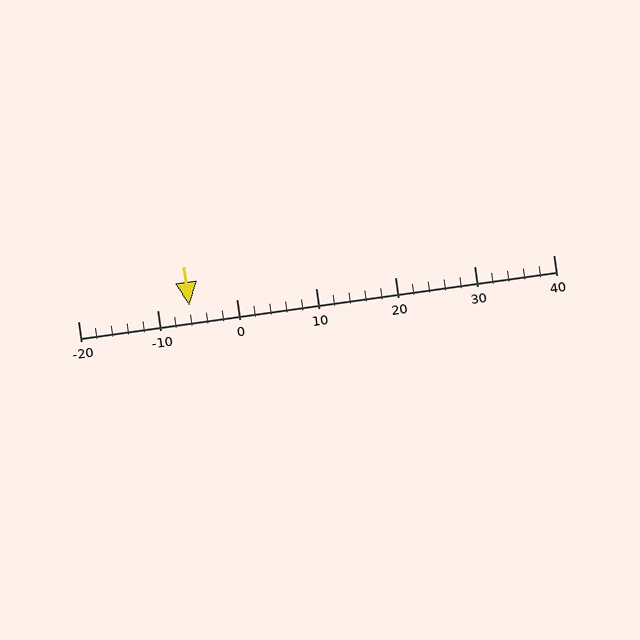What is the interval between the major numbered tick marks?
The major tick marks are spaced 10 units apart.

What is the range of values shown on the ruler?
The ruler shows values from -20 to 40.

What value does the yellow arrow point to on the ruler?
The yellow arrow points to approximately -6.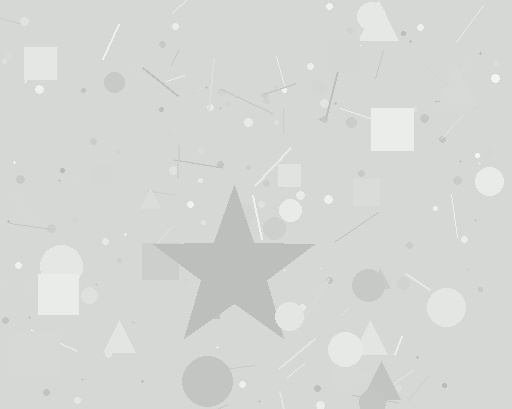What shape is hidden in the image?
A star is hidden in the image.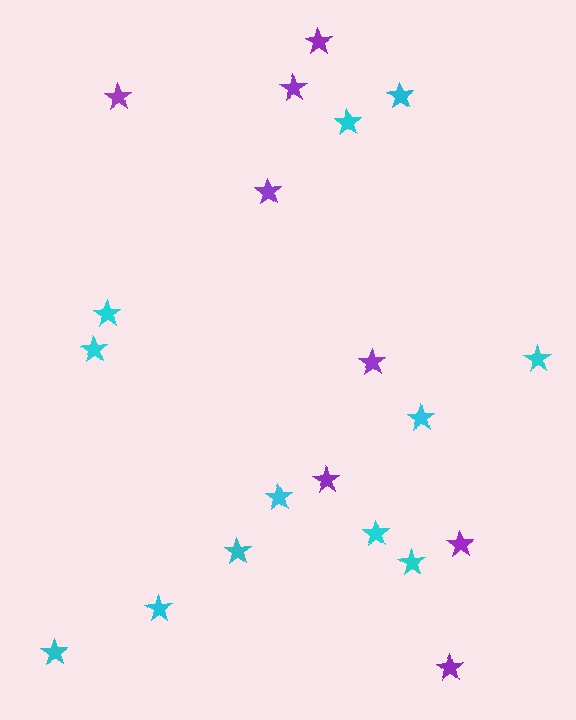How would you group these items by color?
There are 2 groups: one group of purple stars (8) and one group of cyan stars (12).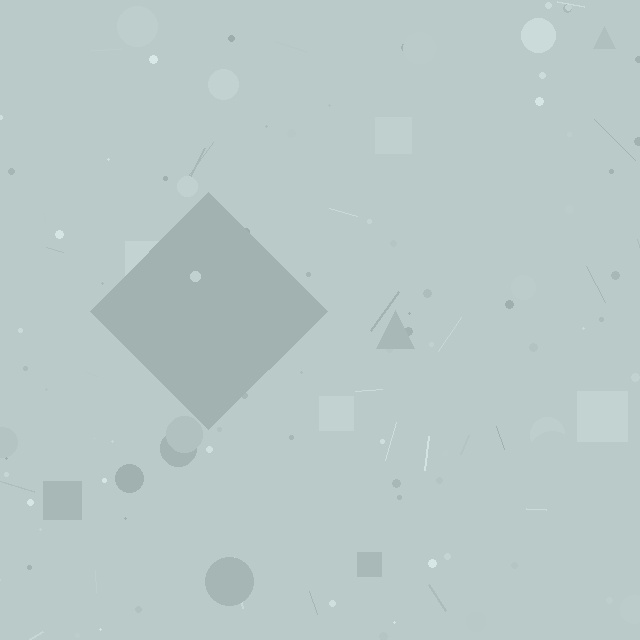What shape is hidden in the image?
A diamond is hidden in the image.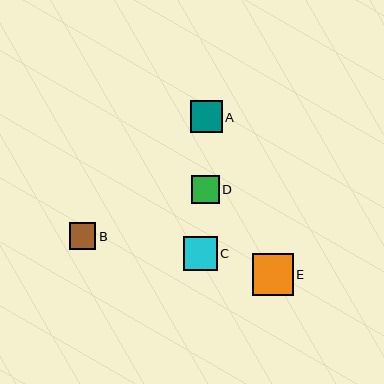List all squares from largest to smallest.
From largest to smallest: E, C, A, D, B.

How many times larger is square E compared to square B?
Square E is approximately 1.5 times the size of square B.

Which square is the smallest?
Square B is the smallest with a size of approximately 27 pixels.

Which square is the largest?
Square E is the largest with a size of approximately 41 pixels.